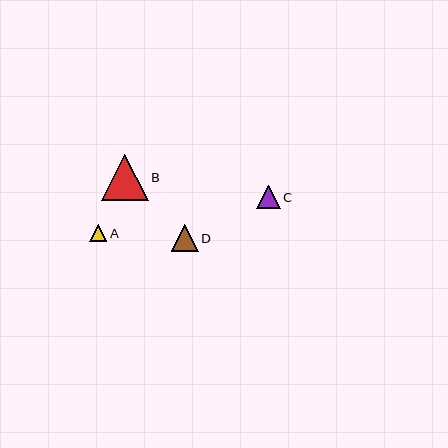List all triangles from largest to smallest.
From largest to smallest: B, D, C, A.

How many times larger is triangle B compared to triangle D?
Triangle B is approximately 1.7 times the size of triangle D.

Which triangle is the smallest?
Triangle A is the smallest with a size of approximately 17 pixels.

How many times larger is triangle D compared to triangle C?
Triangle D is approximately 1.1 times the size of triangle C.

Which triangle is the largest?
Triangle B is the largest with a size of approximately 46 pixels.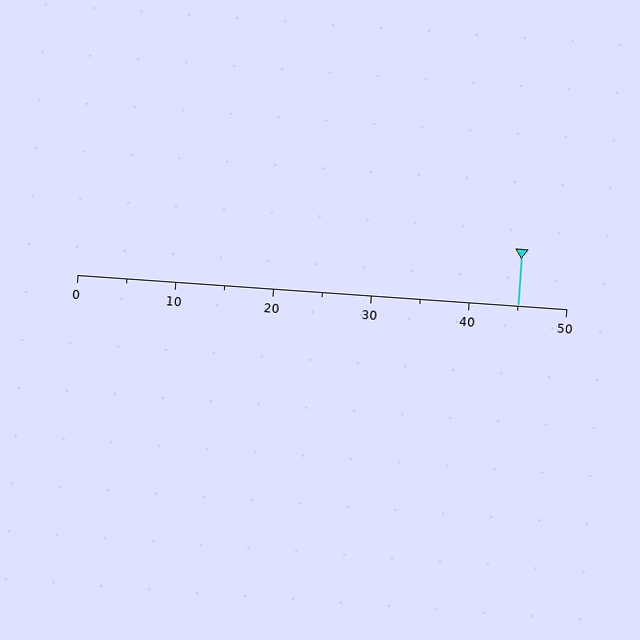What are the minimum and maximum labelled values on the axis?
The axis runs from 0 to 50.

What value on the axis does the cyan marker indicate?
The marker indicates approximately 45.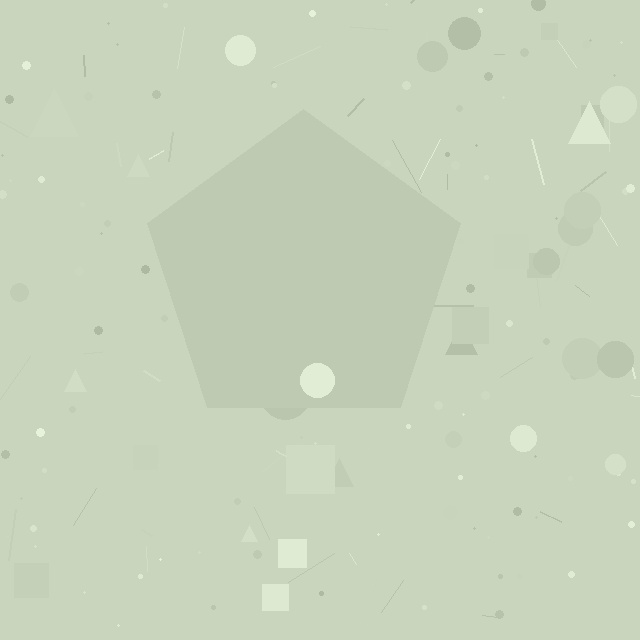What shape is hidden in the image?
A pentagon is hidden in the image.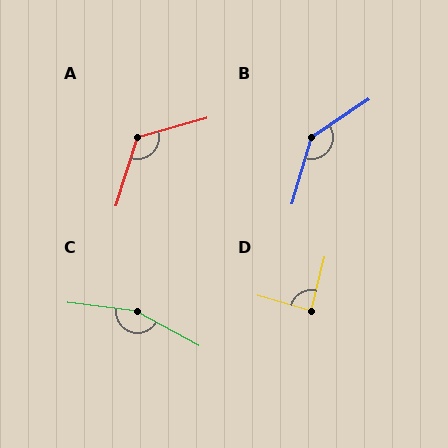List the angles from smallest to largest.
D (87°), A (123°), B (140°), C (158°).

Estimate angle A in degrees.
Approximately 123 degrees.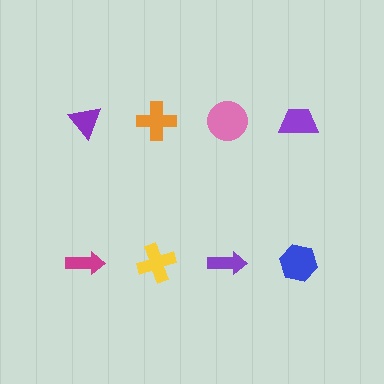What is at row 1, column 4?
A purple trapezoid.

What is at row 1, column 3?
A pink circle.